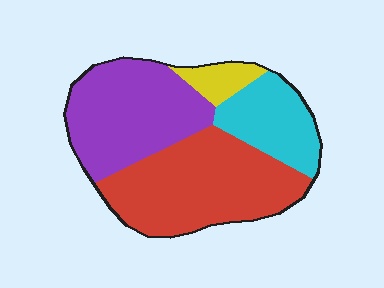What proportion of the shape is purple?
Purple covers 34% of the shape.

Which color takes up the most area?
Red, at roughly 40%.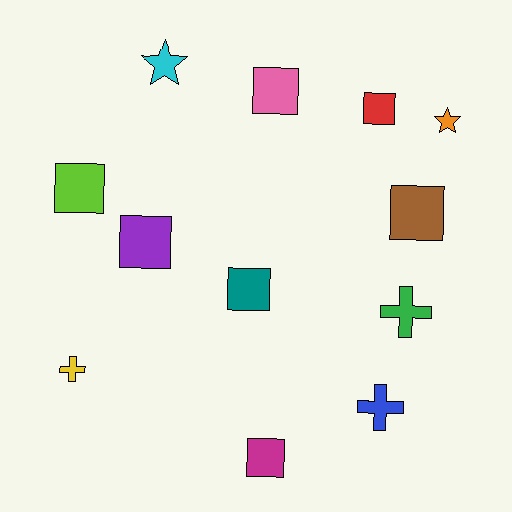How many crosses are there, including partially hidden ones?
There are 3 crosses.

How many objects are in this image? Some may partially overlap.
There are 12 objects.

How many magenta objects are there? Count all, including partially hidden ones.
There is 1 magenta object.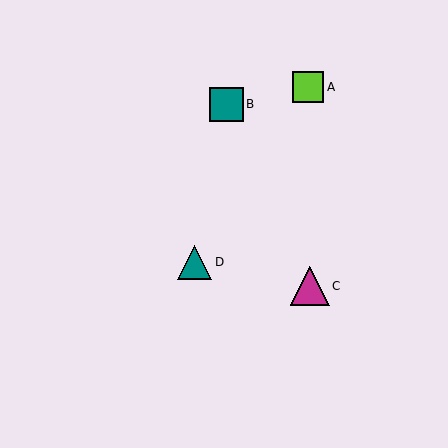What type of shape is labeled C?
Shape C is a magenta triangle.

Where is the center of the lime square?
The center of the lime square is at (308, 87).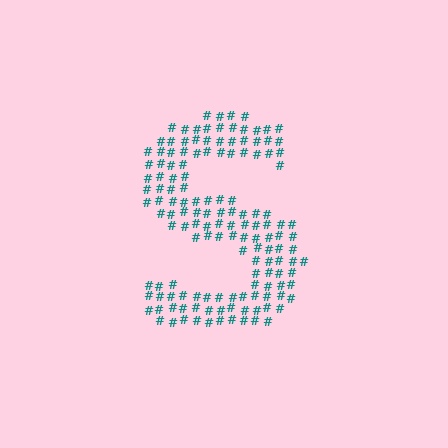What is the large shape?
The large shape is the letter S.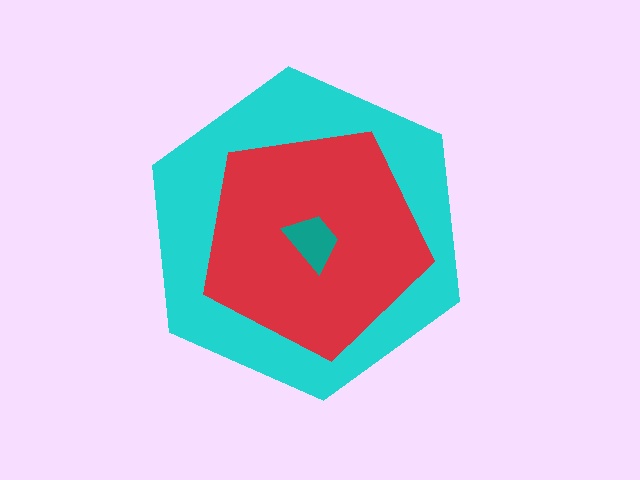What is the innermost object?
The teal trapezoid.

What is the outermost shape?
The cyan hexagon.